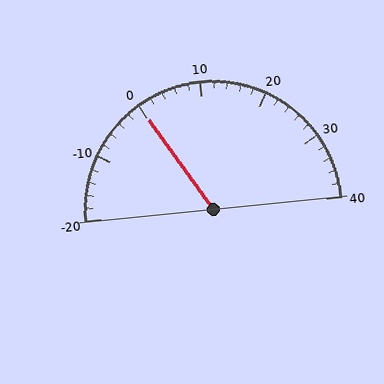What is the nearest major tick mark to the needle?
The nearest major tick mark is 0.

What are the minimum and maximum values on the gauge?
The gauge ranges from -20 to 40.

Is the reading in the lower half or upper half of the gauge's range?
The reading is in the lower half of the range (-20 to 40).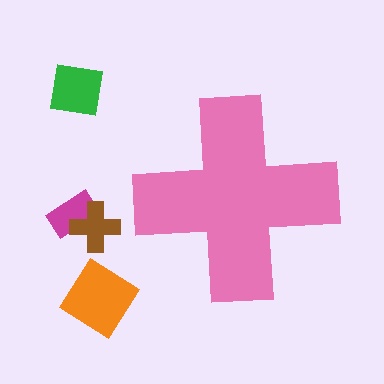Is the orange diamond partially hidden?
No, the orange diamond is fully visible.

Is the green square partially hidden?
No, the green square is fully visible.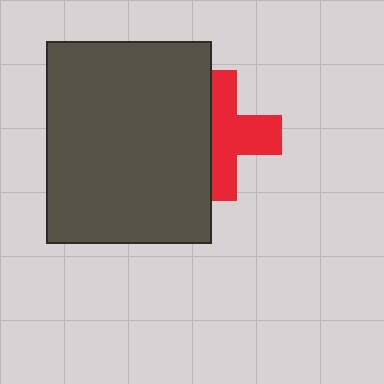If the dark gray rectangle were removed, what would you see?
You would see the complete red cross.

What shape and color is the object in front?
The object in front is a dark gray rectangle.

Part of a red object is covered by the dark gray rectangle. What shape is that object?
It is a cross.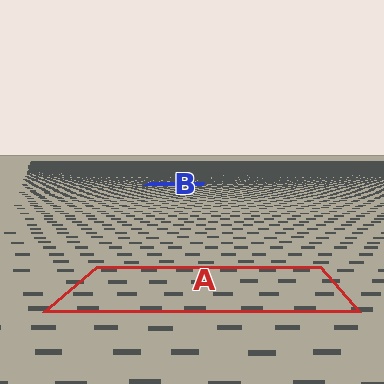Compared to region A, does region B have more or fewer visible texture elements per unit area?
Region B has more texture elements per unit area — they are packed more densely because it is farther away.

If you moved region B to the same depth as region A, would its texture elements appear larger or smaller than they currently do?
They would appear larger. At a closer depth, the same texture elements are projected at a bigger on-screen size.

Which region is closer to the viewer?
Region A is closer. The texture elements there are larger and more spread out.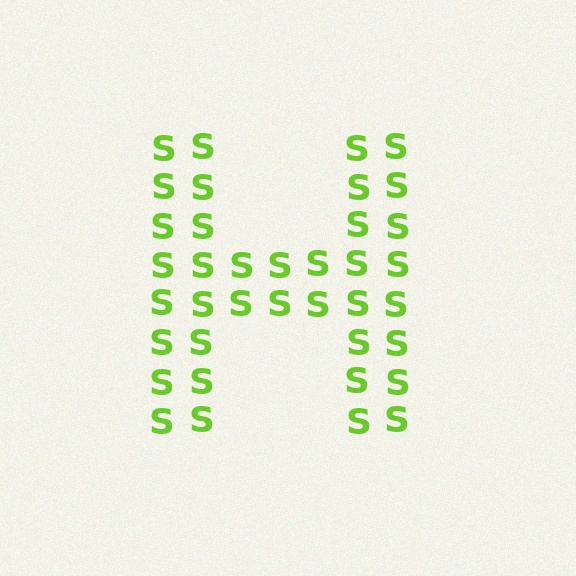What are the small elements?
The small elements are letter S's.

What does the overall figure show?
The overall figure shows the letter H.